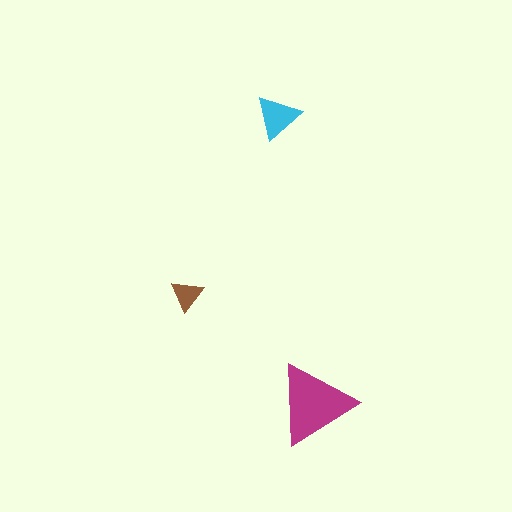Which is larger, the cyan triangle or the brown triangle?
The cyan one.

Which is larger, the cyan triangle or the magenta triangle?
The magenta one.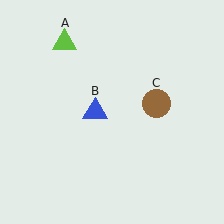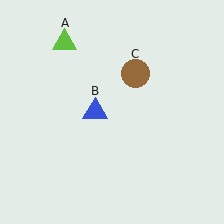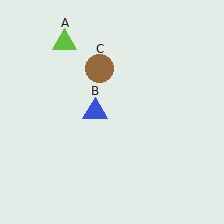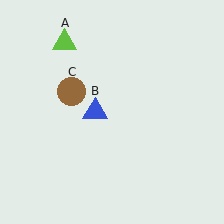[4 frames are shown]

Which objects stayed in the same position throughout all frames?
Lime triangle (object A) and blue triangle (object B) remained stationary.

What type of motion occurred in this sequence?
The brown circle (object C) rotated counterclockwise around the center of the scene.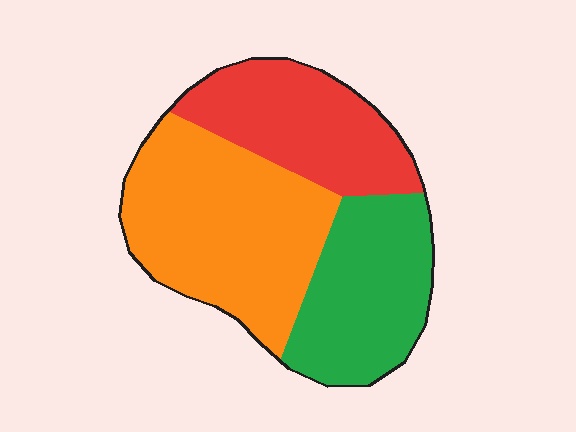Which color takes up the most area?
Orange, at roughly 45%.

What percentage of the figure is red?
Red covers around 30% of the figure.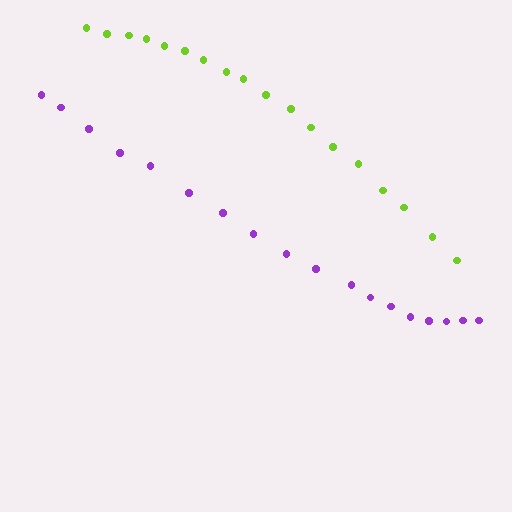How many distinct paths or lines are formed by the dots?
There are 2 distinct paths.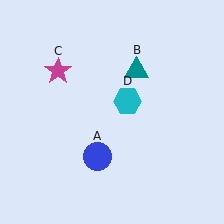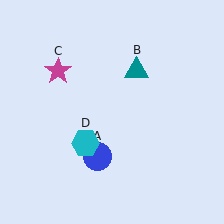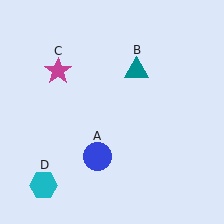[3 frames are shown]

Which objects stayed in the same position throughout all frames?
Blue circle (object A) and teal triangle (object B) and magenta star (object C) remained stationary.